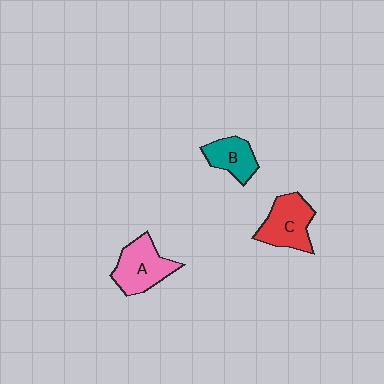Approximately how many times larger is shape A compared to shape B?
Approximately 1.4 times.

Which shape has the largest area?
Shape A (pink).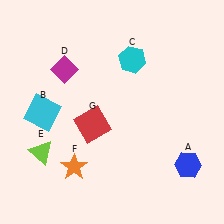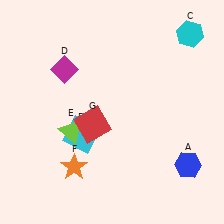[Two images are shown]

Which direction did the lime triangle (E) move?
The lime triangle (E) moved right.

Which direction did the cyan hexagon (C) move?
The cyan hexagon (C) moved right.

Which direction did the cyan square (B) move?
The cyan square (B) moved right.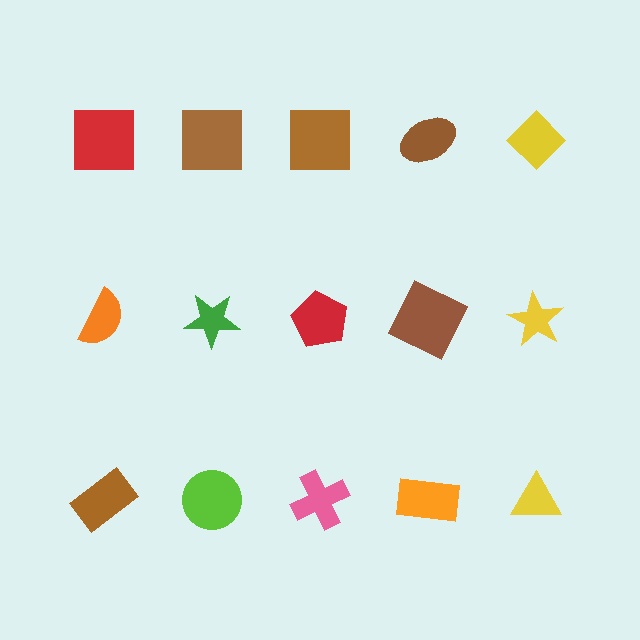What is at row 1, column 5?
A yellow diamond.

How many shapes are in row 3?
5 shapes.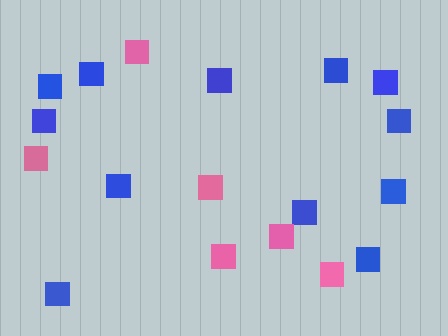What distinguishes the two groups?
There are 2 groups: one group of blue squares (12) and one group of pink squares (6).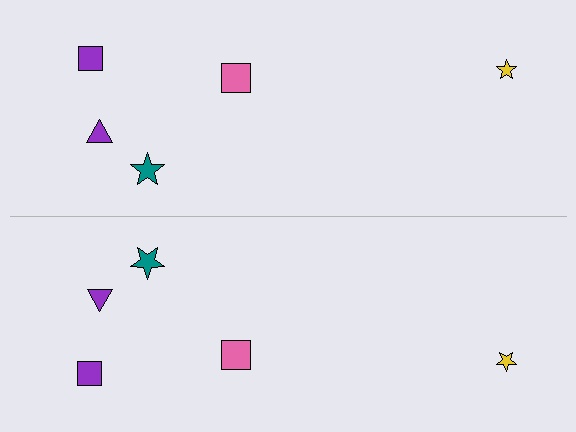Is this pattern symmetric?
Yes, this pattern has bilateral (reflection) symmetry.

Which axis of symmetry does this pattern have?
The pattern has a horizontal axis of symmetry running through the center of the image.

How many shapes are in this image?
There are 10 shapes in this image.